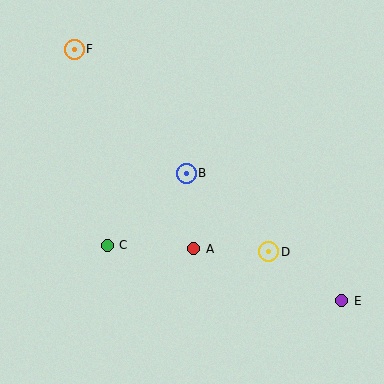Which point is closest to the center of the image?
Point B at (186, 173) is closest to the center.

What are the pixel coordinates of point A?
Point A is at (194, 249).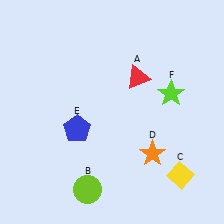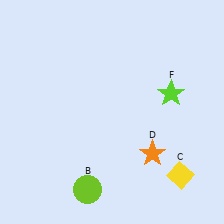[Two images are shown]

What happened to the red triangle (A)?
The red triangle (A) was removed in Image 2. It was in the top-right area of Image 1.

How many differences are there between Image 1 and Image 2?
There are 2 differences between the two images.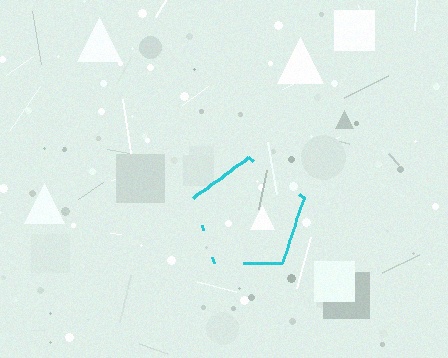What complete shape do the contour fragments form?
The contour fragments form a pentagon.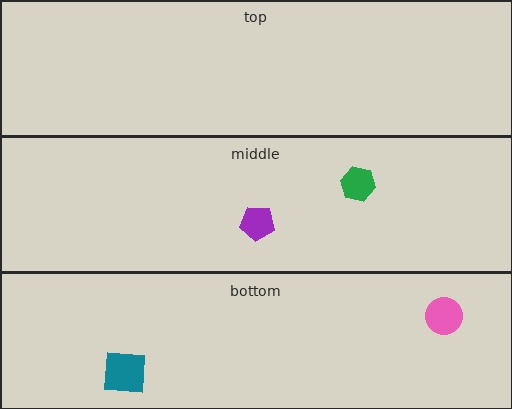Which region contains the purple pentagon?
The middle region.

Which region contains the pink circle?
The bottom region.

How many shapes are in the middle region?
2.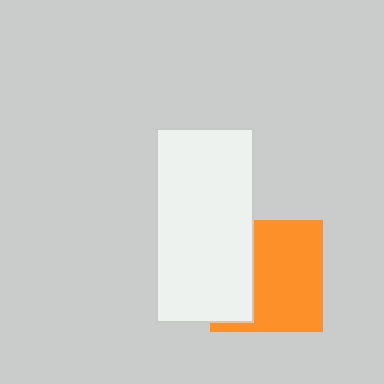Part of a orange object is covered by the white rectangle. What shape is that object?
It is a square.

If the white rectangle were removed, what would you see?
You would see the complete orange square.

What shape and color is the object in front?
The object in front is a white rectangle.